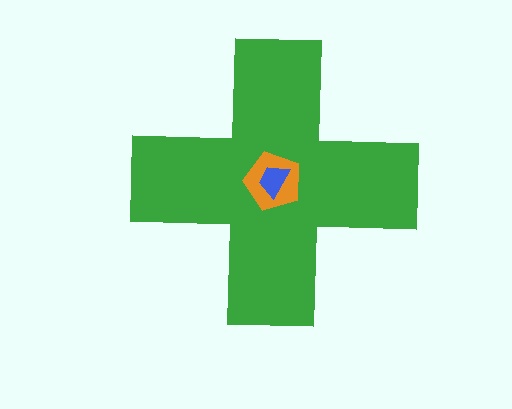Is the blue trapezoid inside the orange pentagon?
Yes.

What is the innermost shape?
The blue trapezoid.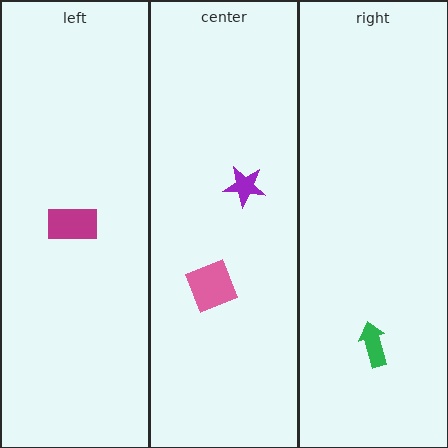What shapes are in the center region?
The pink square, the purple star.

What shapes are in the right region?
The green arrow.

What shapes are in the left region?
The magenta rectangle.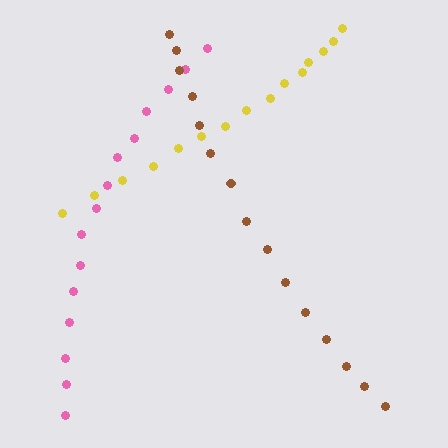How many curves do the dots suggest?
There are 3 distinct paths.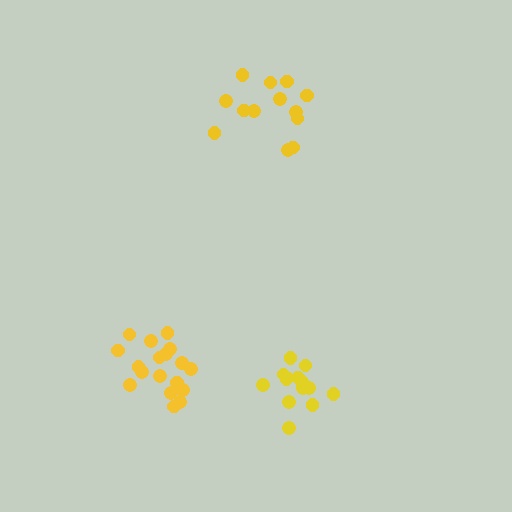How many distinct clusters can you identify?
There are 3 distinct clusters.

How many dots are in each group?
Group 1: 13 dots, Group 2: 18 dots, Group 3: 15 dots (46 total).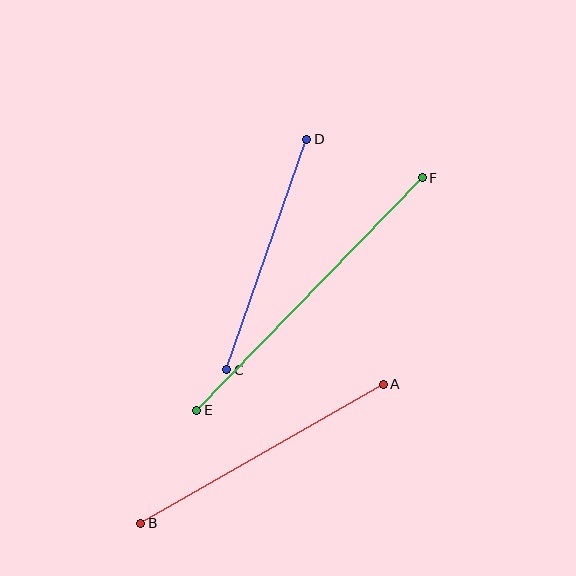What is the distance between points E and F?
The distance is approximately 324 pixels.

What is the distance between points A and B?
The distance is approximately 280 pixels.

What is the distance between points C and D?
The distance is approximately 244 pixels.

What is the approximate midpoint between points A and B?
The midpoint is at approximately (262, 454) pixels.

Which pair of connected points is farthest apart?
Points E and F are farthest apart.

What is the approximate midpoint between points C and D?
The midpoint is at approximately (267, 254) pixels.